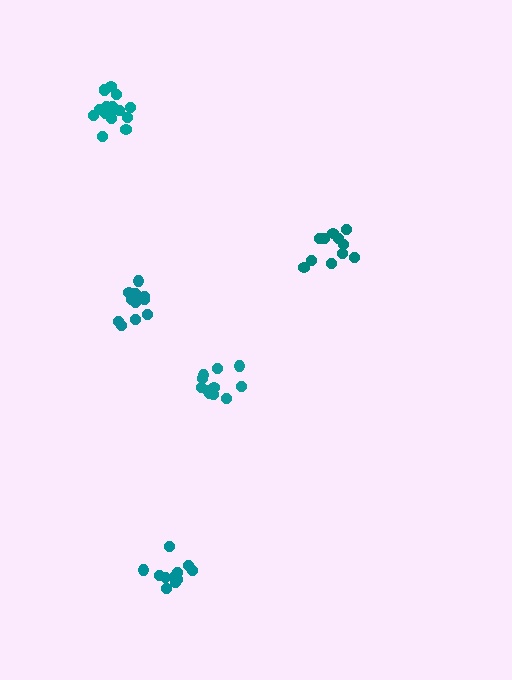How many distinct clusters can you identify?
There are 5 distinct clusters.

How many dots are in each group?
Group 1: 16 dots, Group 2: 11 dots, Group 3: 11 dots, Group 4: 11 dots, Group 5: 13 dots (62 total).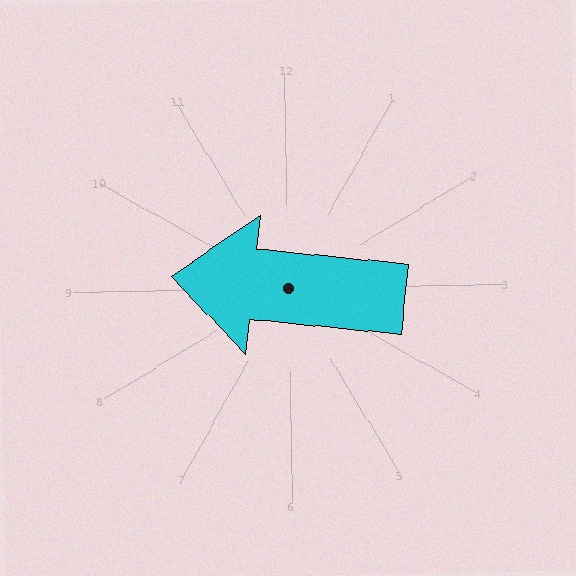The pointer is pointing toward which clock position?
Roughly 9 o'clock.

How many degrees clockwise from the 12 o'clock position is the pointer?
Approximately 277 degrees.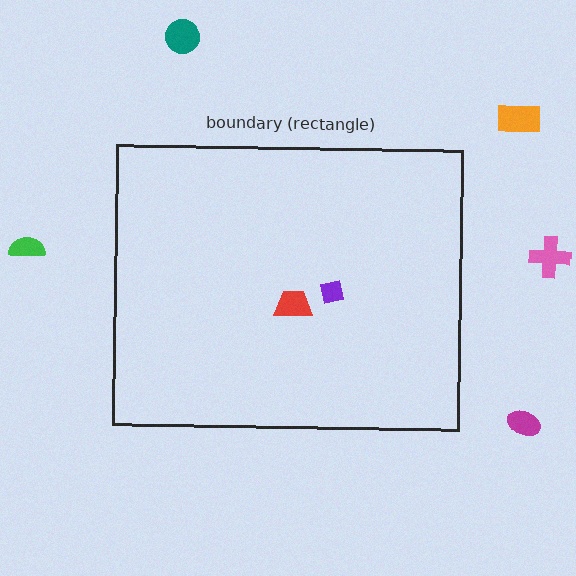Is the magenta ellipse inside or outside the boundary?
Outside.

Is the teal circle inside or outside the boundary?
Outside.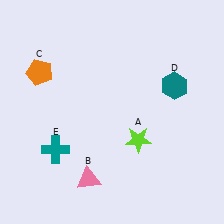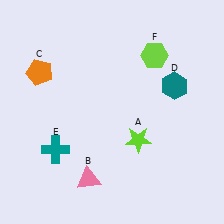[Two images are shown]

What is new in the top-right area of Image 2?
A lime hexagon (F) was added in the top-right area of Image 2.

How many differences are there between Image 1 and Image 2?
There is 1 difference between the two images.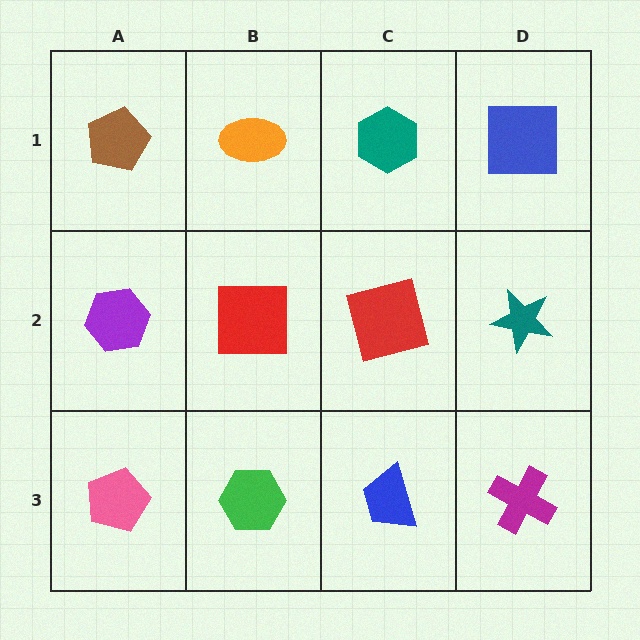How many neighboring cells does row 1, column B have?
3.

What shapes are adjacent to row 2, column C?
A teal hexagon (row 1, column C), a blue trapezoid (row 3, column C), a red square (row 2, column B), a teal star (row 2, column D).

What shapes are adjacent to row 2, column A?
A brown pentagon (row 1, column A), a pink pentagon (row 3, column A), a red square (row 2, column B).